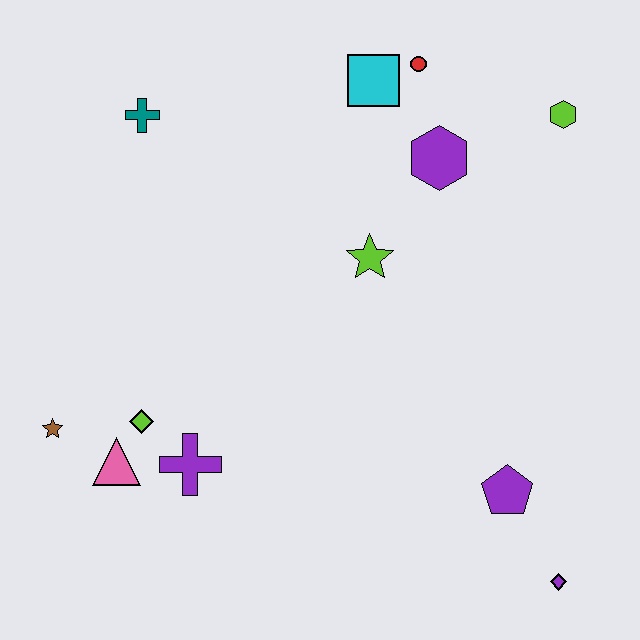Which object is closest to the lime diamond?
The pink triangle is closest to the lime diamond.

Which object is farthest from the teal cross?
The purple diamond is farthest from the teal cross.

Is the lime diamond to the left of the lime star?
Yes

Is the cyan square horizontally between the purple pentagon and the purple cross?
Yes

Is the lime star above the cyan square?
No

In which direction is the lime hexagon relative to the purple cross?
The lime hexagon is to the right of the purple cross.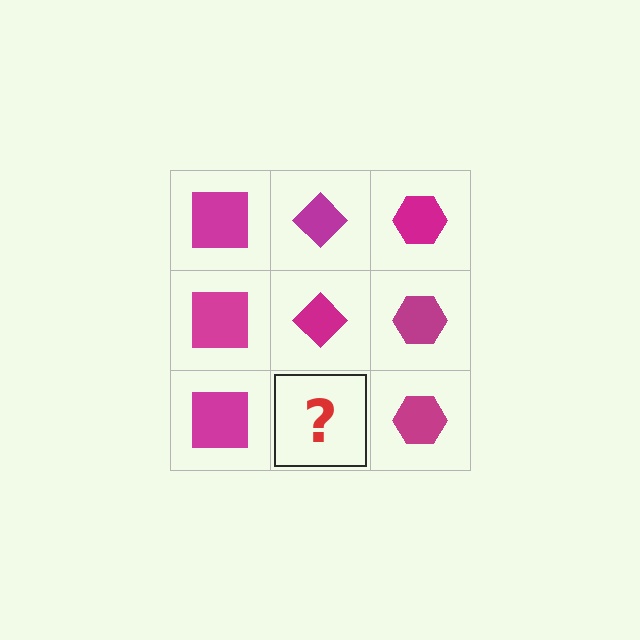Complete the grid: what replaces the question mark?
The question mark should be replaced with a magenta diamond.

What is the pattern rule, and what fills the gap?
The rule is that each column has a consistent shape. The gap should be filled with a magenta diamond.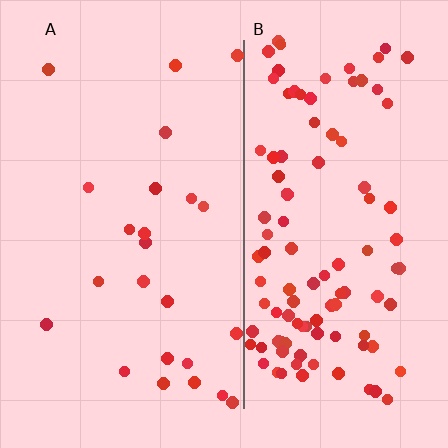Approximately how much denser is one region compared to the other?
Approximately 4.5× — region B over region A.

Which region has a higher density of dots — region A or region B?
B (the right).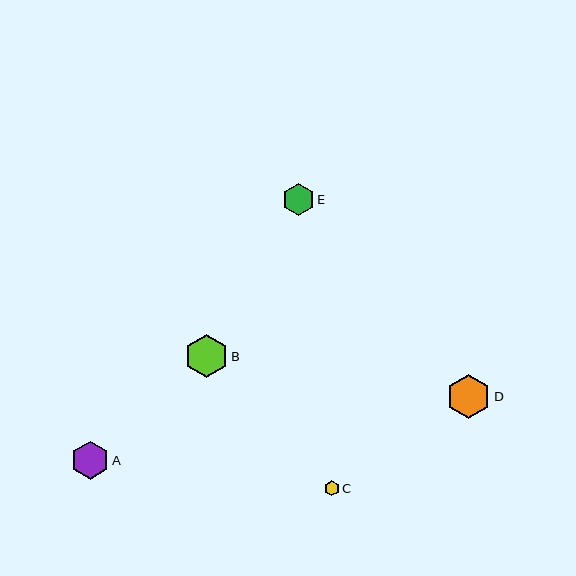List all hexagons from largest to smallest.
From largest to smallest: D, B, A, E, C.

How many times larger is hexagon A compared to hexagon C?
Hexagon A is approximately 2.5 times the size of hexagon C.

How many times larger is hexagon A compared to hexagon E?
Hexagon A is approximately 1.2 times the size of hexagon E.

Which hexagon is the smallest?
Hexagon C is the smallest with a size of approximately 15 pixels.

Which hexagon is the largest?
Hexagon D is the largest with a size of approximately 45 pixels.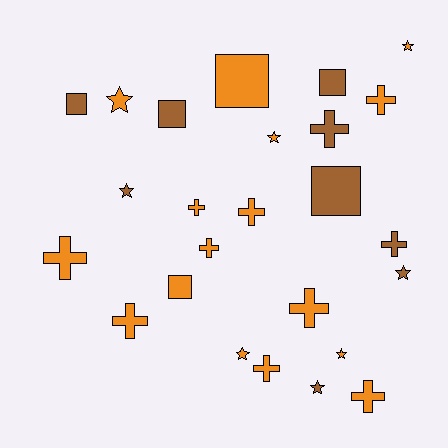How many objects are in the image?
There are 25 objects.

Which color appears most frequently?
Orange, with 16 objects.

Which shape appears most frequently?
Cross, with 11 objects.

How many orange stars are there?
There are 5 orange stars.